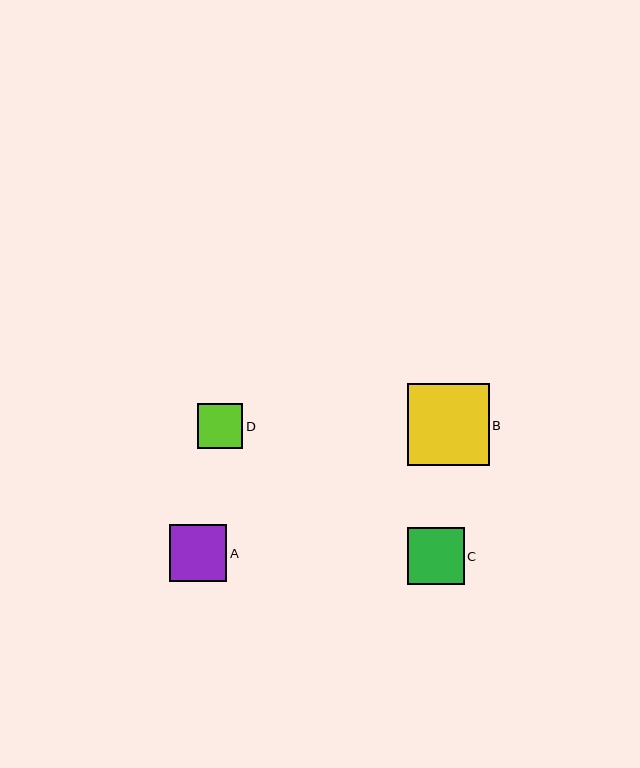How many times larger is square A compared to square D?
Square A is approximately 1.3 times the size of square D.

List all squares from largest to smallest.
From largest to smallest: B, A, C, D.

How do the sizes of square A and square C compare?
Square A and square C are approximately the same size.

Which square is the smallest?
Square D is the smallest with a size of approximately 45 pixels.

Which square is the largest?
Square B is the largest with a size of approximately 81 pixels.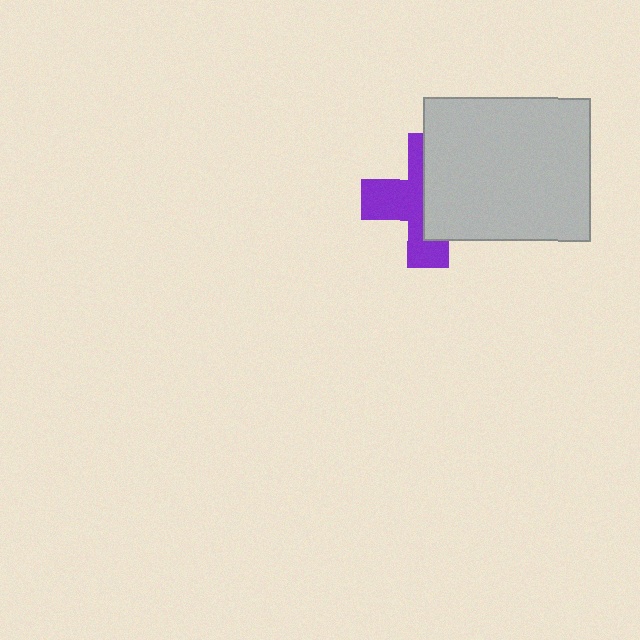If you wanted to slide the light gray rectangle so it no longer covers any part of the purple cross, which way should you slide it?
Slide it right — that is the most direct way to separate the two shapes.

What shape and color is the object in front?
The object in front is a light gray rectangle.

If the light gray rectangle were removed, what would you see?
You would see the complete purple cross.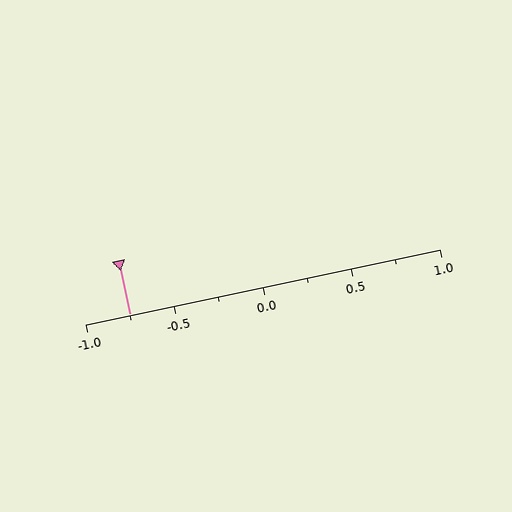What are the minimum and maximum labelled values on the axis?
The axis runs from -1.0 to 1.0.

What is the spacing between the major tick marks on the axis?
The major ticks are spaced 0.5 apart.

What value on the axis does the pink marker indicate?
The marker indicates approximately -0.75.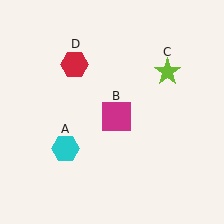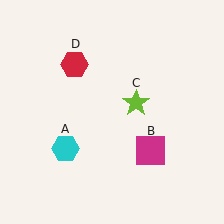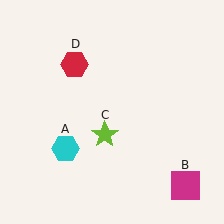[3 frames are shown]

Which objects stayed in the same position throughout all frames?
Cyan hexagon (object A) and red hexagon (object D) remained stationary.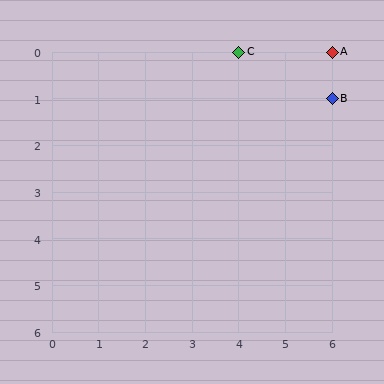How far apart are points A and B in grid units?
Points A and B are 1 row apart.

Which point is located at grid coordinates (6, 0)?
Point A is at (6, 0).